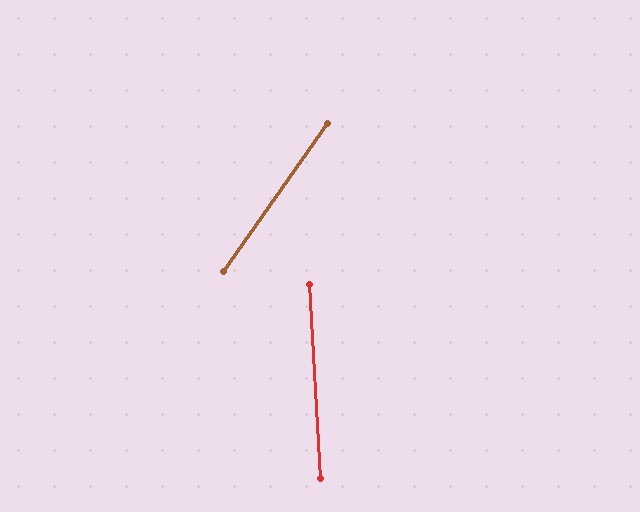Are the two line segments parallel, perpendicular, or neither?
Neither parallel nor perpendicular — they differ by about 39°.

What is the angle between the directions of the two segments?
Approximately 39 degrees.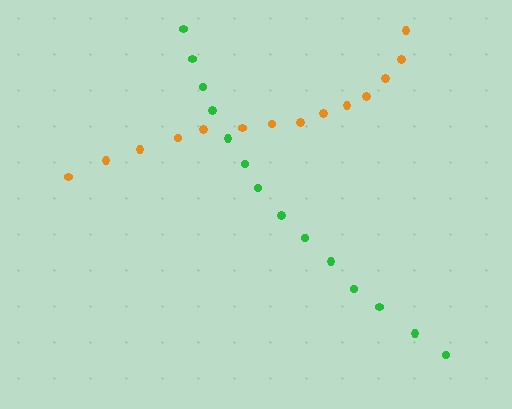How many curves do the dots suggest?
There are 2 distinct paths.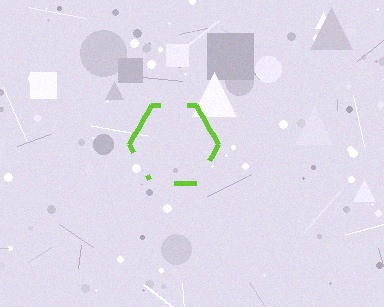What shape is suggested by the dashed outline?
The dashed outline suggests a hexagon.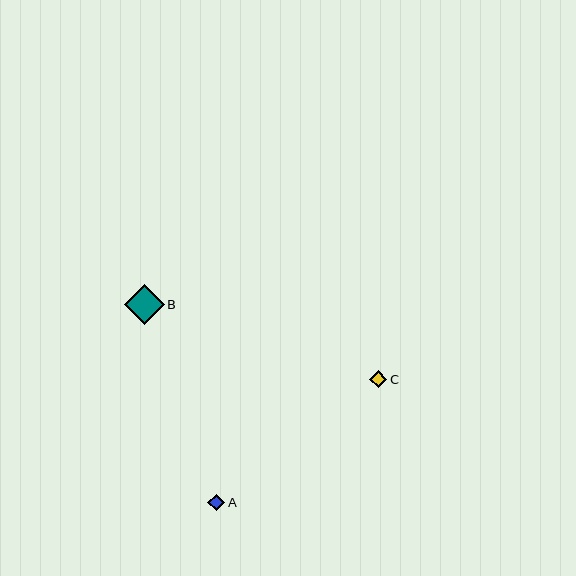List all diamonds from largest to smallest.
From largest to smallest: B, C, A.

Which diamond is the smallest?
Diamond A is the smallest with a size of approximately 17 pixels.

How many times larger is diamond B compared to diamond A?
Diamond B is approximately 2.4 times the size of diamond A.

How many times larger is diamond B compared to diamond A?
Diamond B is approximately 2.4 times the size of diamond A.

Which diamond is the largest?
Diamond B is the largest with a size of approximately 40 pixels.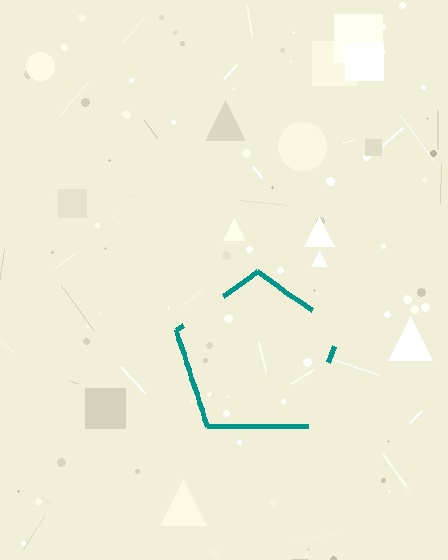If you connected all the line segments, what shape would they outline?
They would outline a pentagon.